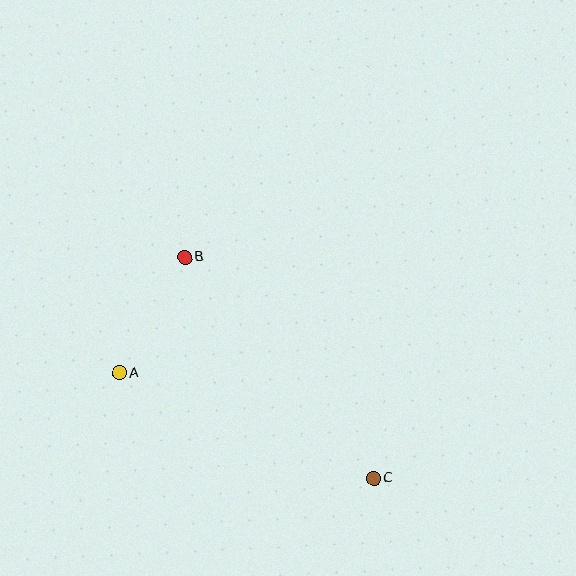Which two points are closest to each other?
Points A and B are closest to each other.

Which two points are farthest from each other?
Points B and C are farthest from each other.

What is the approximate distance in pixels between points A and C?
The distance between A and C is approximately 275 pixels.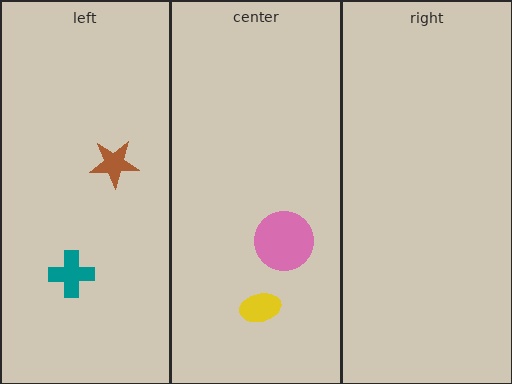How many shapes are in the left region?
2.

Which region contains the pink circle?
The center region.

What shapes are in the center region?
The pink circle, the yellow ellipse.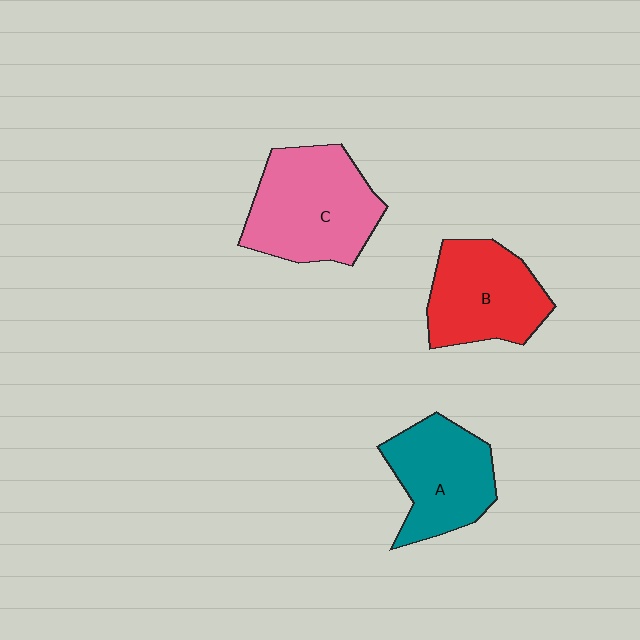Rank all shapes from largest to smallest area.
From largest to smallest: C (pink), B (red), A (teal).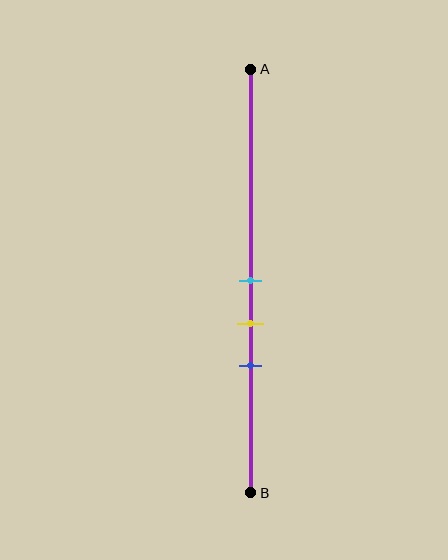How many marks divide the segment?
There are 3 marks dividing the segment.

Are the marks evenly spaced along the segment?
Yes, the marks are approximately evenly spaced.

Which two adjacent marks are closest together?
The cyan and yellow marks are the closest adjacent pair.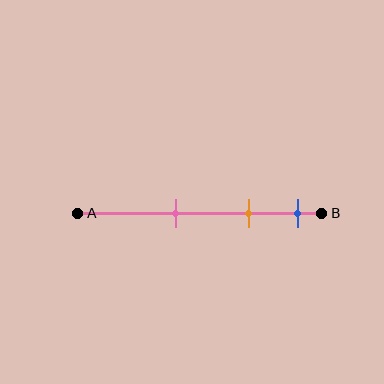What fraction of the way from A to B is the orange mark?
The orange mark is approximately 70% (0.7) of the way from A to B.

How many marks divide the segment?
There are 3 marks dividing the segment.